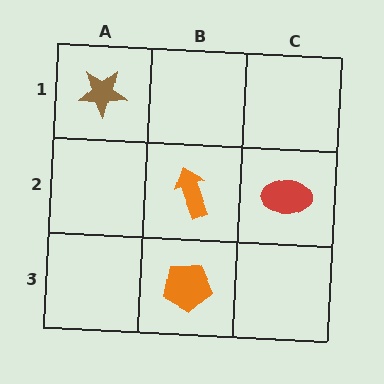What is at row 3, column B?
An orange pentagon.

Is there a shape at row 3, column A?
No, that cell is empty.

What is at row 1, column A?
A brown star.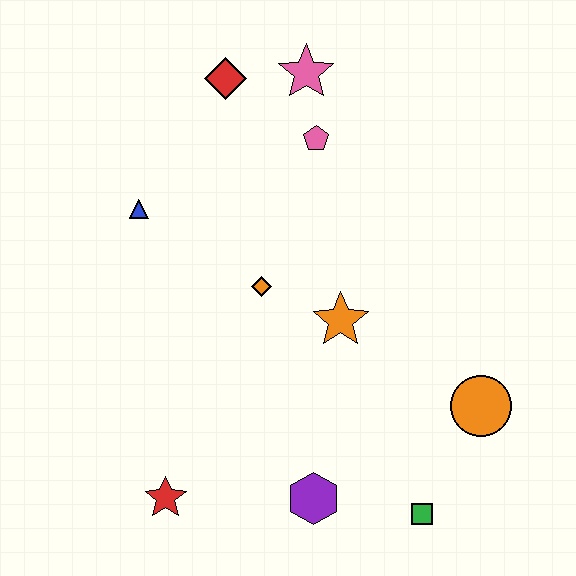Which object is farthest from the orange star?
The red diamond is farthest from the orange star.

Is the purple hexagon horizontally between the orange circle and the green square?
No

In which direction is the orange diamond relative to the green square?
The orange diamond is above the green square.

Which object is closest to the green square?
The purple hexagon is closest to the green square.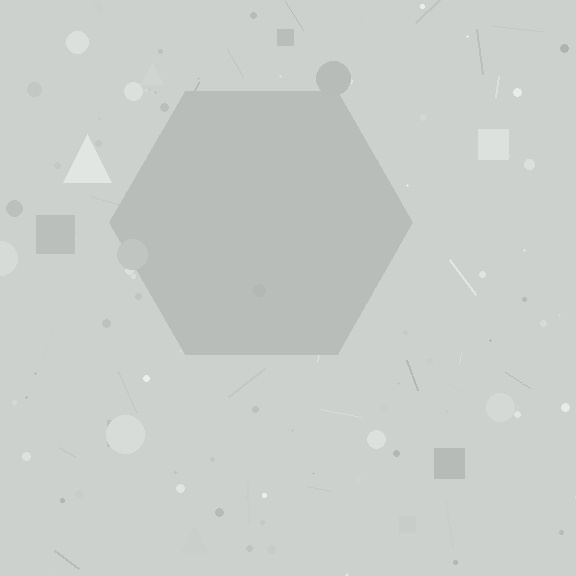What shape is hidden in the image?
A hexagon is hidden in the image.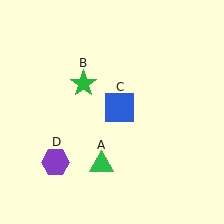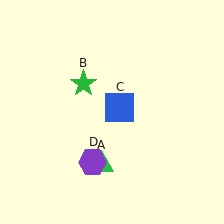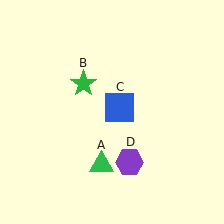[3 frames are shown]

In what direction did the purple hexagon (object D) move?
The purple hexagon (object D) moved right.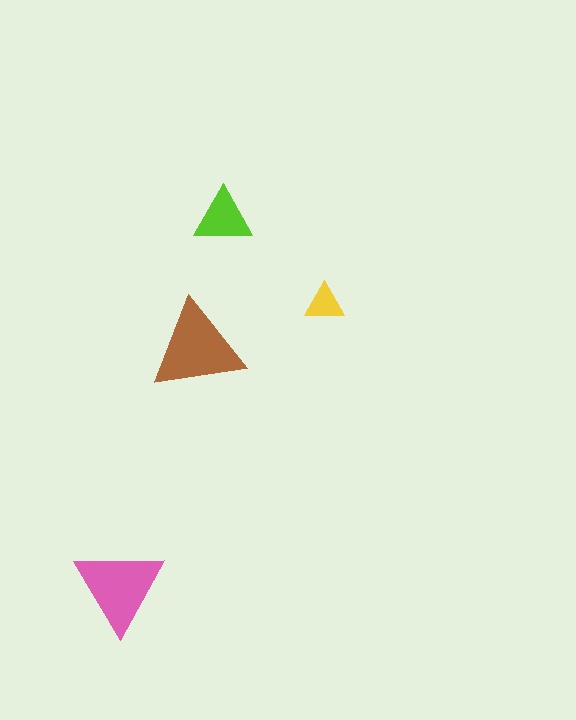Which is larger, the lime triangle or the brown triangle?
The brown one.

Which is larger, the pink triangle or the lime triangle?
The pink one.